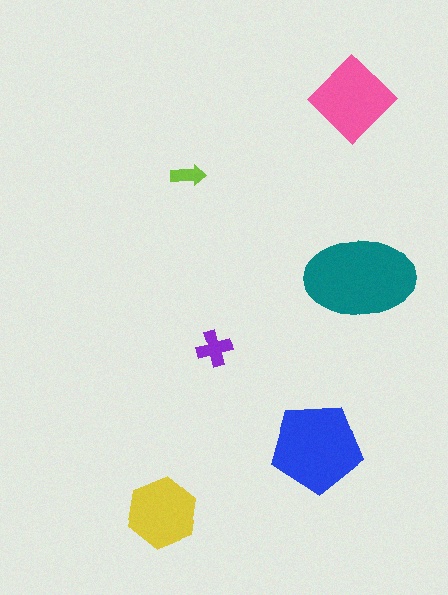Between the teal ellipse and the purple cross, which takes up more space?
The teal ellipse.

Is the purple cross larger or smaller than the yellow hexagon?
Smaller.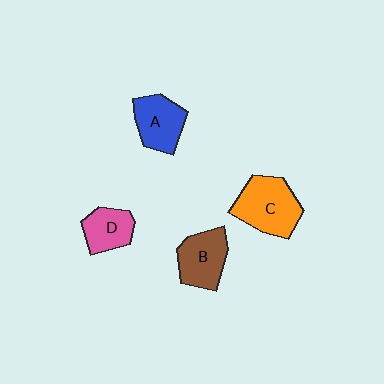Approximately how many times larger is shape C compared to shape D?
Approximately 1.6 times.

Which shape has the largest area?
Shape C (orange).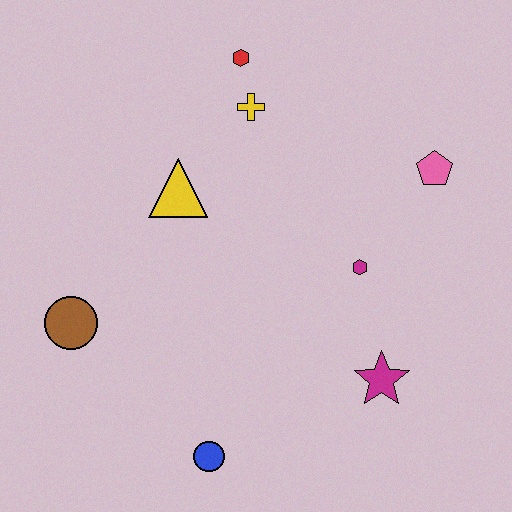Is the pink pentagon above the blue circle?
Yes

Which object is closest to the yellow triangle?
The yellow cross is closest to the yellow triangle.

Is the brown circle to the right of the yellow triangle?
No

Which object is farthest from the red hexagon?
The blue circle is farthest from the red hexagon.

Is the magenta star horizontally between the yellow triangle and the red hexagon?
No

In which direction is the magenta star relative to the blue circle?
The magenta star is to the right of the blue circle.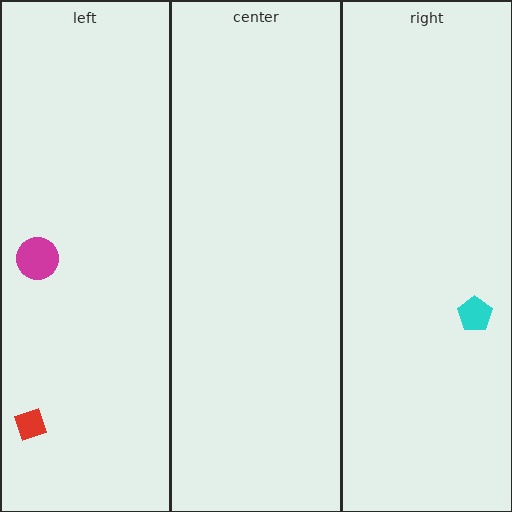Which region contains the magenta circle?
The left region.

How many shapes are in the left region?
2.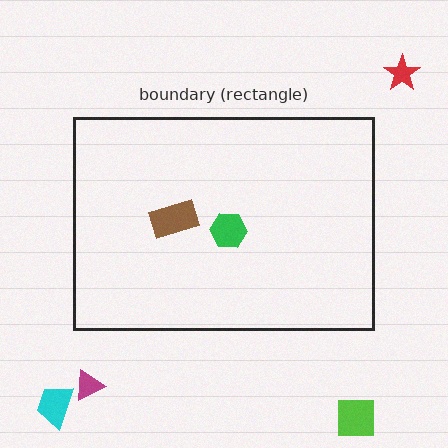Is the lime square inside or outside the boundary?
Outside.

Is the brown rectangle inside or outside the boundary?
Inside.